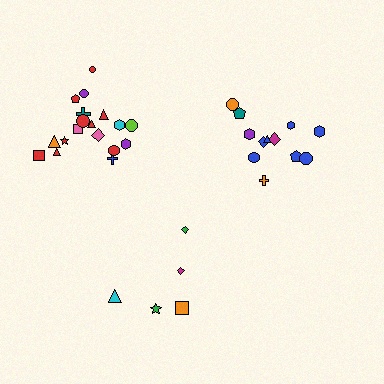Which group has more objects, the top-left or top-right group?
The top-left group.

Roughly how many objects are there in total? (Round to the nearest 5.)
Roughly 35 objects in total.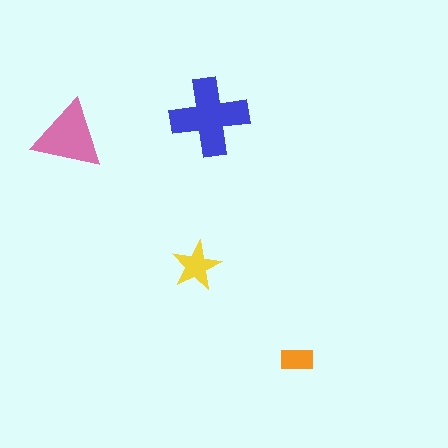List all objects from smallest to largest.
The orange rectangle, the yellow star, the pink triangle, the blue cross.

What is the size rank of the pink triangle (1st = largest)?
2nd.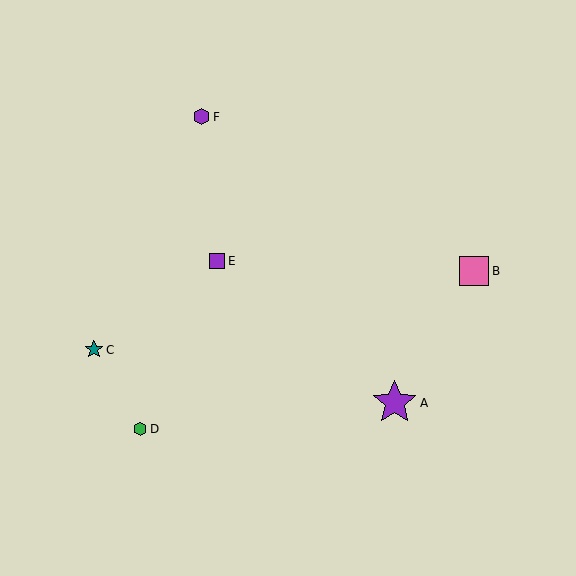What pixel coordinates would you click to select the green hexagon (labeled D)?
Click at (140, 429) to select the green hexagon D.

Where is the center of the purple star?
The center of the purple star is at (395, 403).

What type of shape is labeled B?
Shape B is a pink square.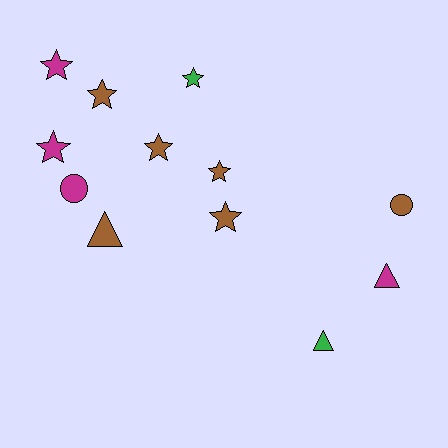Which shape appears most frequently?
Star, with 7 objects.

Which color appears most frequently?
Brown, with 6 objects.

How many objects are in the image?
There are 12 objects.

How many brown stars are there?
There are 4 brown stars.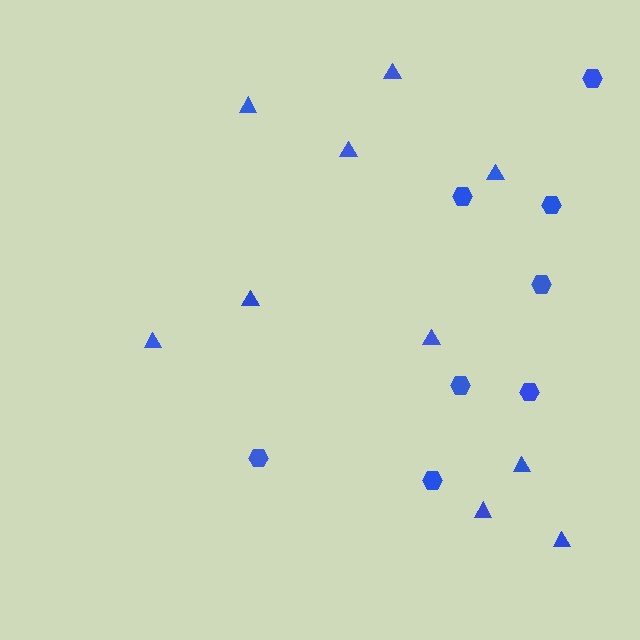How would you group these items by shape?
There are 2 groups: one group of hexagons (8) and one group of triangles (10).